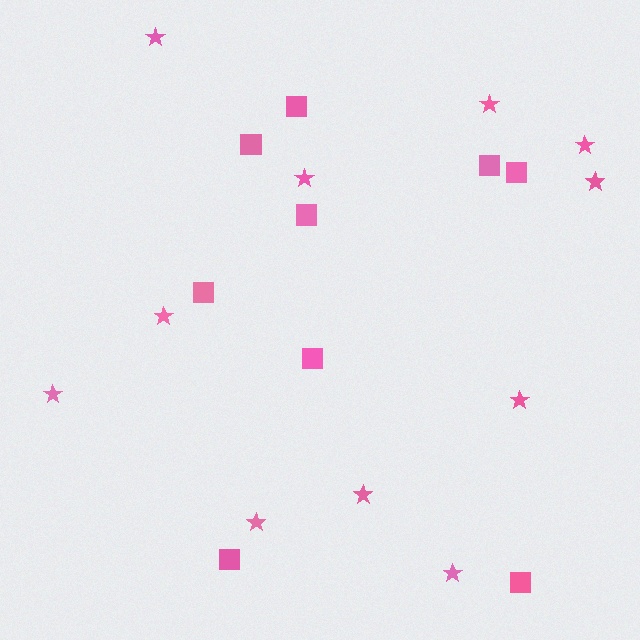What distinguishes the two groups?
There are 2 groups: one group of stars (11) and one group of squares (9).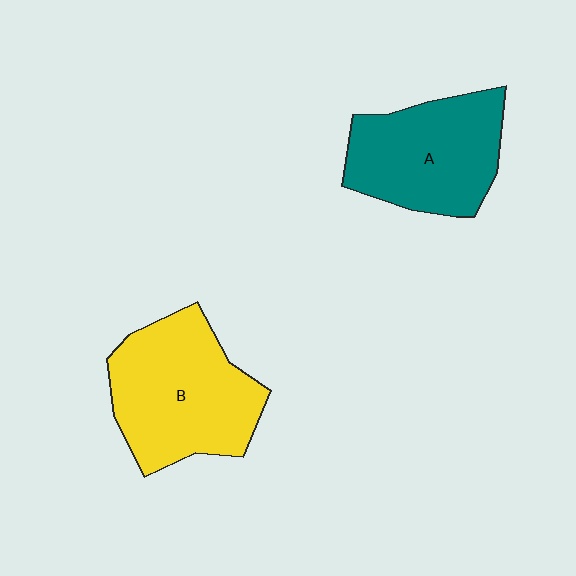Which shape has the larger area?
Shape B (yellow).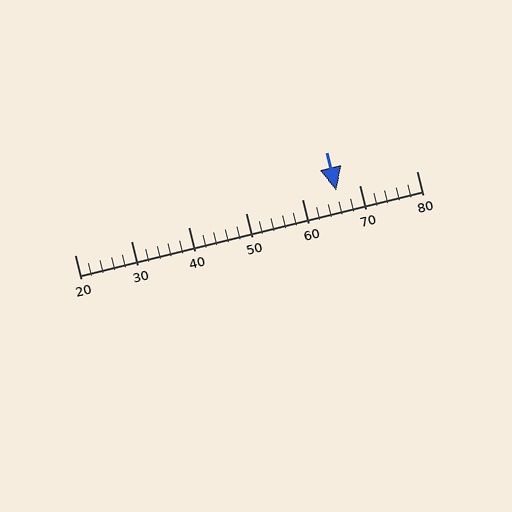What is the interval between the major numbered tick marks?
The major tick marks are spaced 10 units apart.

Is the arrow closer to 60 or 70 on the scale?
The arrow is closer to 70.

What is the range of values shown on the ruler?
The ruler shows values from 20 to 80.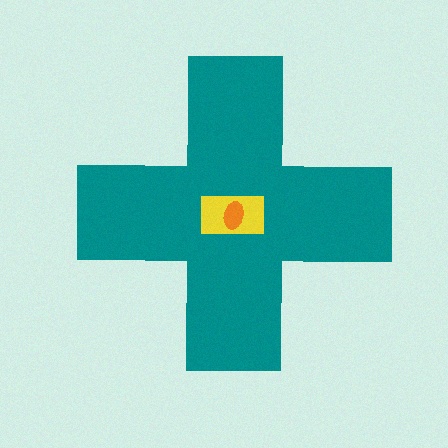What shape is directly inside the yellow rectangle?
The orange ellipse.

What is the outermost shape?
The teal cross.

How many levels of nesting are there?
3.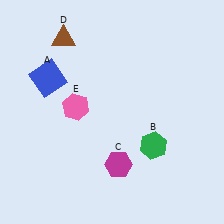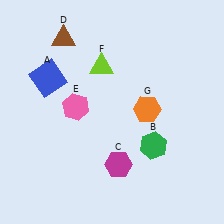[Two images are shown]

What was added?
A lime triangle (F), an orange hexagon (G) were added in Image 2.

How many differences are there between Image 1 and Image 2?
There are 2 differences between the two images.